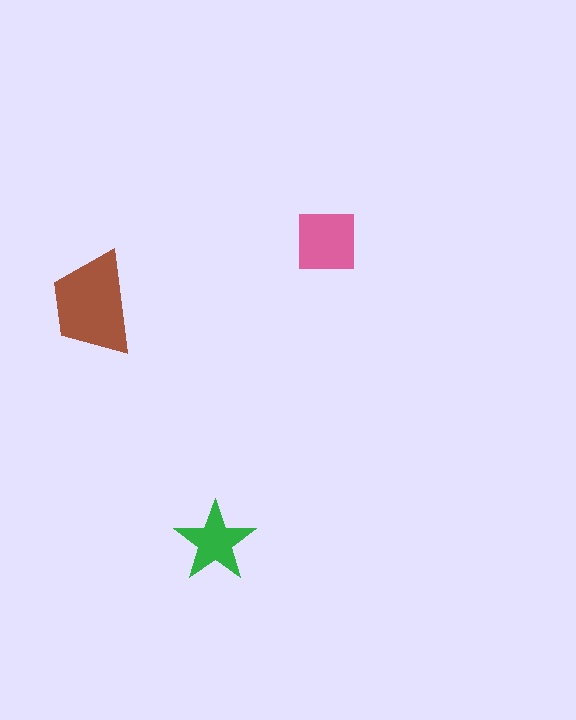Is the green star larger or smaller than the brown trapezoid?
Smaller.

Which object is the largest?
The brown trapezoid.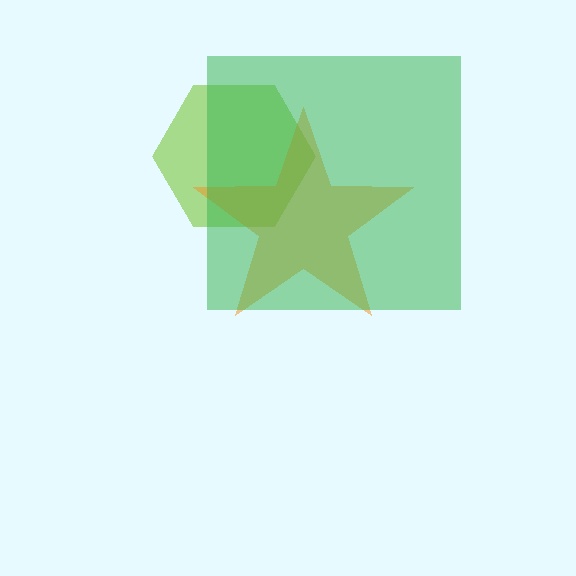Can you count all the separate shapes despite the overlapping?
Yes, there are 3 separate shapes.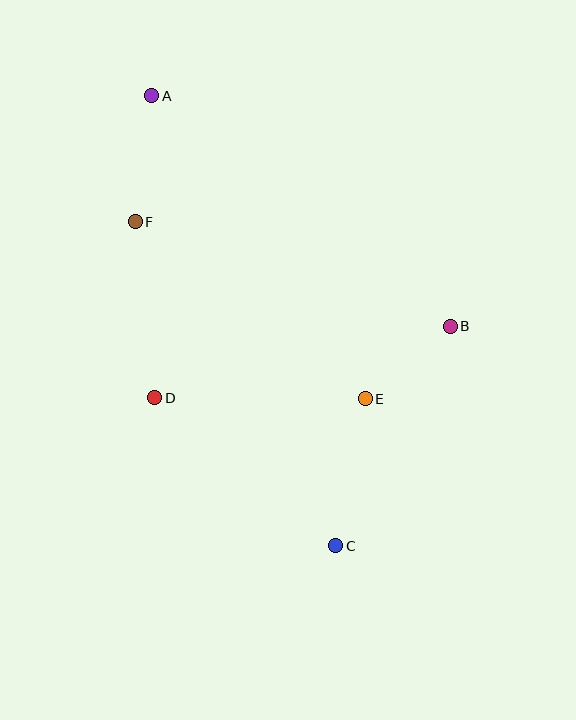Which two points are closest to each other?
Points B and E are closest to each other.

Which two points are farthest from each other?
Points A and C are farthest from each other.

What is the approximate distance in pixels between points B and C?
The distance between B and C is approximately 248 pixels.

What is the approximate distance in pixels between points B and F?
The distance between B and F is approximately 332 pixels.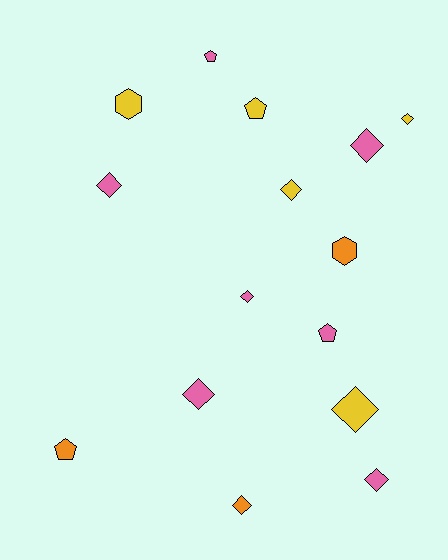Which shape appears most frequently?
Diamond, with 9 objects.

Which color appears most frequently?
Pink, with 7 objects.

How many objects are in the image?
There are 15 objects.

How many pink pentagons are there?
There are 2 pink pentagons.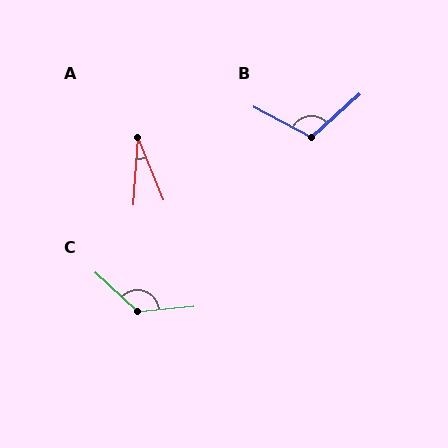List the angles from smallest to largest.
A (26°), B (111°), C (131°).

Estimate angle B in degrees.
Approximately 111 degrees.